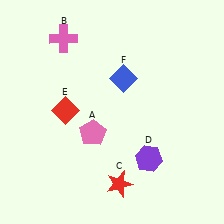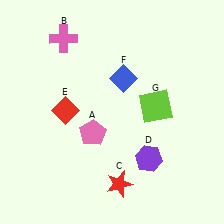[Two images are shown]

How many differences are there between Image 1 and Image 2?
There is 1 difference between the two images.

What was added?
A lime square (G) was added in Image 2.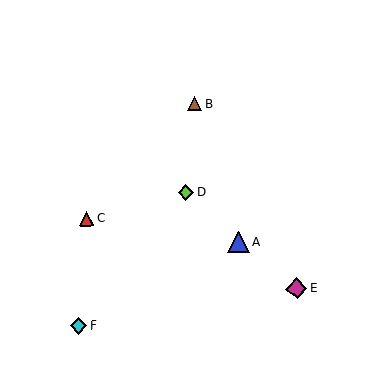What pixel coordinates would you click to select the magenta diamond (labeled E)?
Click at (297, 289) to select the magenta diamond E.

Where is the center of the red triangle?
The center of the red triangle is at (87, 219).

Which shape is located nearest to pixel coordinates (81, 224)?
The red triangle (labeled C) at (87, 219) is nearest to that location.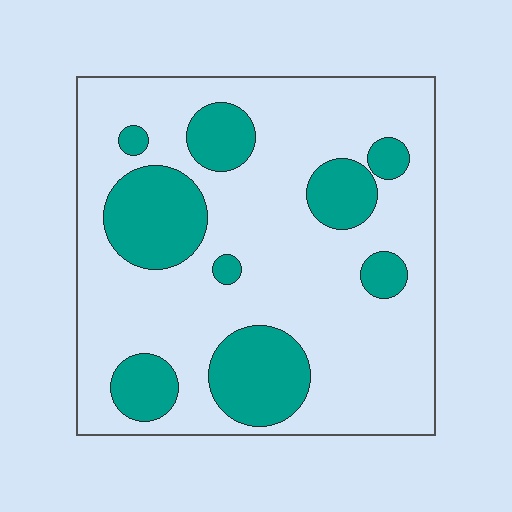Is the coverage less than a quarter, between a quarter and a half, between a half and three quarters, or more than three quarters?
Between a quarter and a half.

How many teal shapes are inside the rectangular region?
9.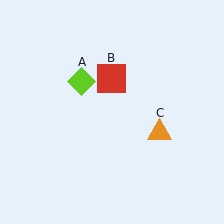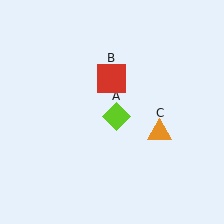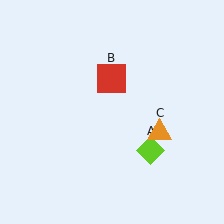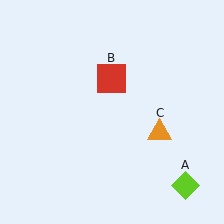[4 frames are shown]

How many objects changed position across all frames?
1 object changed position: lime diamond (object A).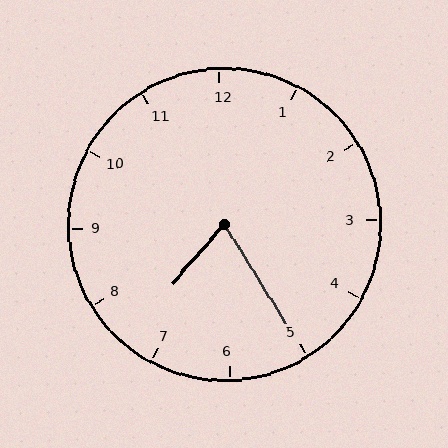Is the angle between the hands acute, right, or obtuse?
It is acute.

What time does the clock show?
7:25.